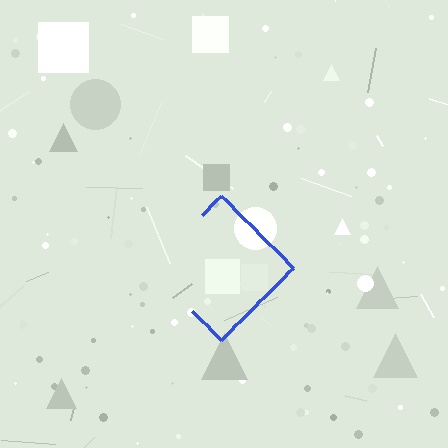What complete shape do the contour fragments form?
The contour fragments form a diamond.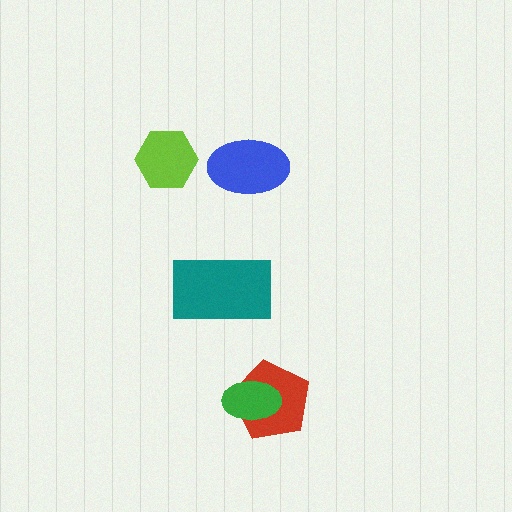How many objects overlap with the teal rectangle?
0 objects overlap with the teal rectangle.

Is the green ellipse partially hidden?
No, no other shape covers it.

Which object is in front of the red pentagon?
The green ellipse is in front of the red pentagon.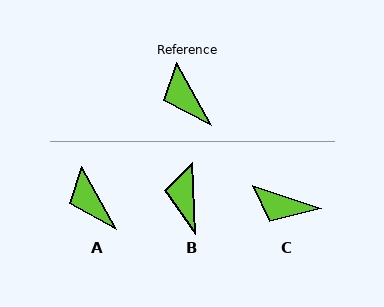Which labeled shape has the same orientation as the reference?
A.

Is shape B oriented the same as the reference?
No, it is off by about 27 degrees.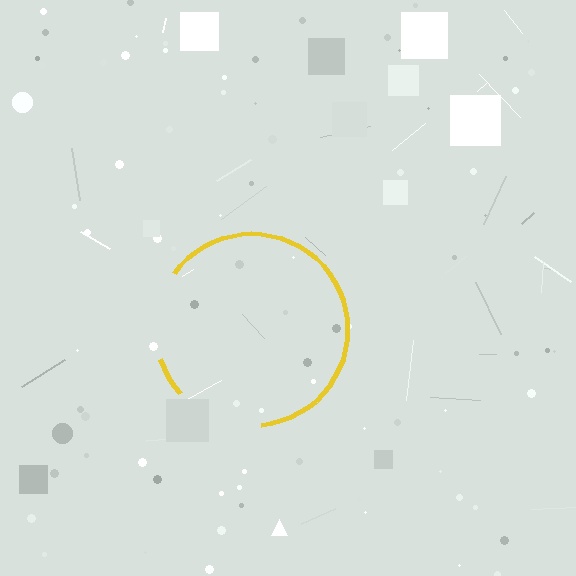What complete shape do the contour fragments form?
The contour fragments form a circle.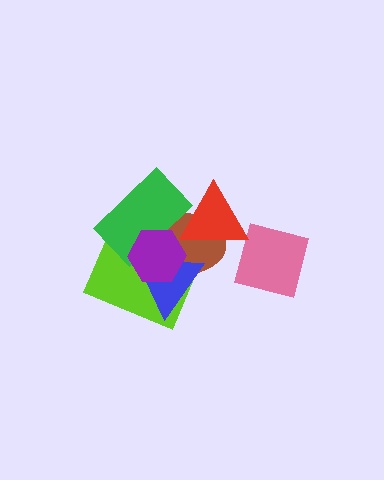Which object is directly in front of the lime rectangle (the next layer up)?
The green rectangle is directly in front of the lime rectangle.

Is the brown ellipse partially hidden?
Yes, it is partially covered by another shape.